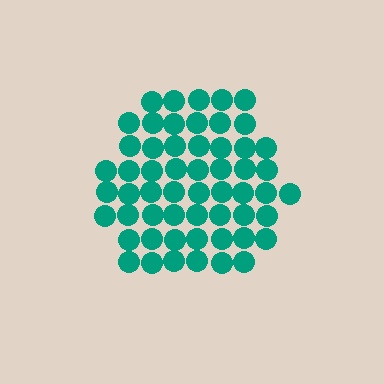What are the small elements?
The small elements are circles.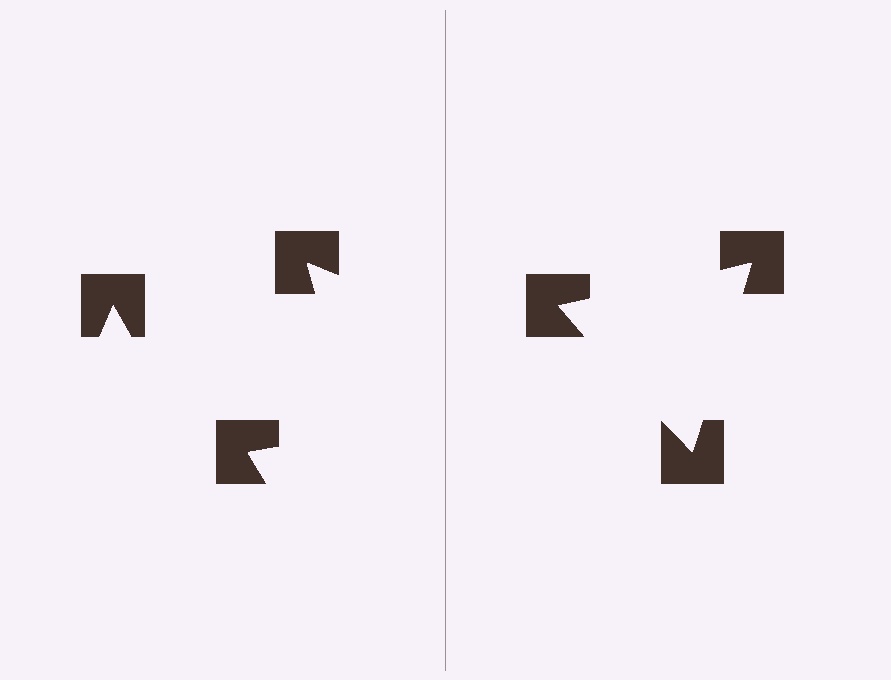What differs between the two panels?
The notched squares are positioned identically on both sides; only the wedge orientations differ. On the right they align to a triangle; on the left they are misaligned.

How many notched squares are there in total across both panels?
6 — 3 on each side.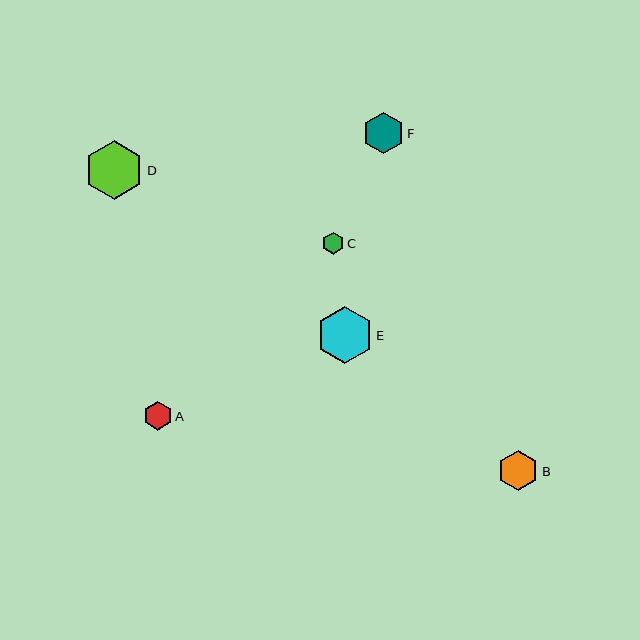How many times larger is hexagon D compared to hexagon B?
Hexagon D is approximately 1.5 times the size of hexagon B.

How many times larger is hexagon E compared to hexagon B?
Hexagon E is approximately 1.4 times the size of hexagon B.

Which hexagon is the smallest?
Hexagon C is the smallest with a size of approximately 22 pixels.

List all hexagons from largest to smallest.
From largest to smallest: D, E, F, B, A, C.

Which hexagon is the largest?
Hexagon D is the largest with a size of approximately 59 pixels.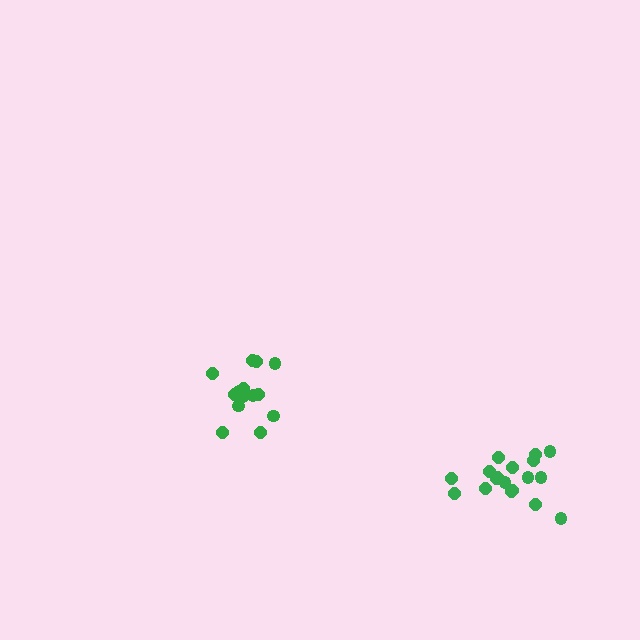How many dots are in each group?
Group 1: 14 dots, Group 2: 18 dots (32 total).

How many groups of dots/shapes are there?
There are 2 groups.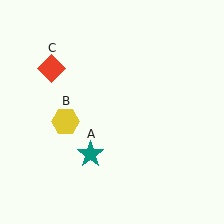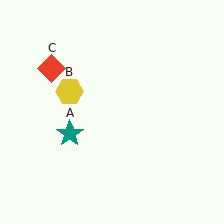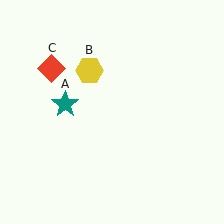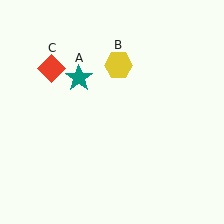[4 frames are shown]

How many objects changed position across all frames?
2 objects changed position: teal star (object A), yellow hexagon (object B).